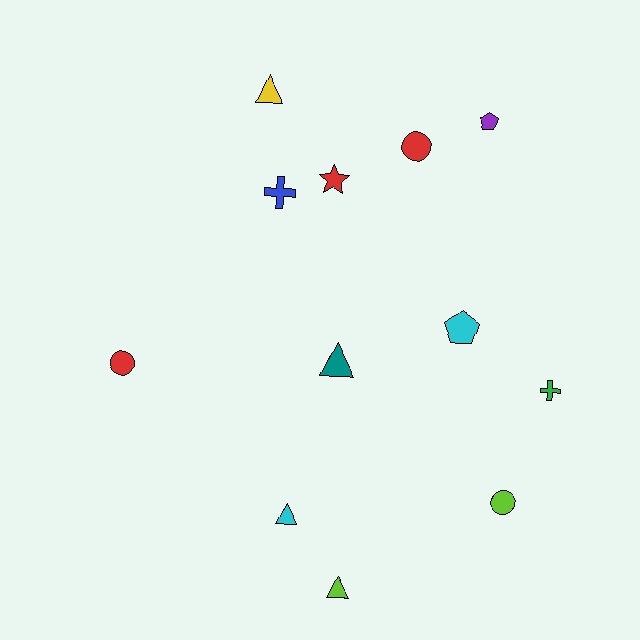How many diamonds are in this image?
There are no diamonds.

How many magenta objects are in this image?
There are no magenta objects.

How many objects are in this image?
There are 12 objects.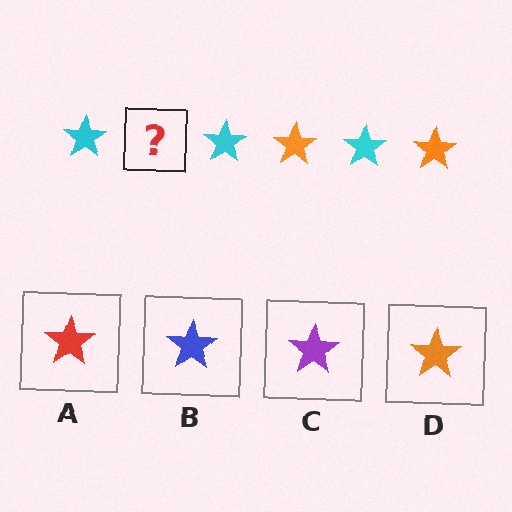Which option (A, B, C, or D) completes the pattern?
D.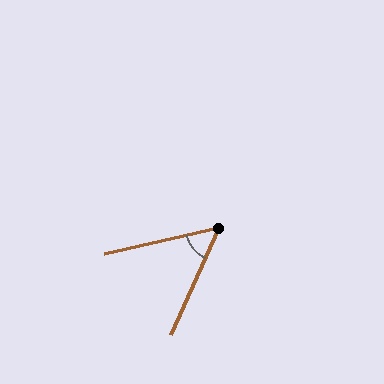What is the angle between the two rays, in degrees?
Approximately 53 degrees.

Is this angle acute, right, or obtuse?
It is acute.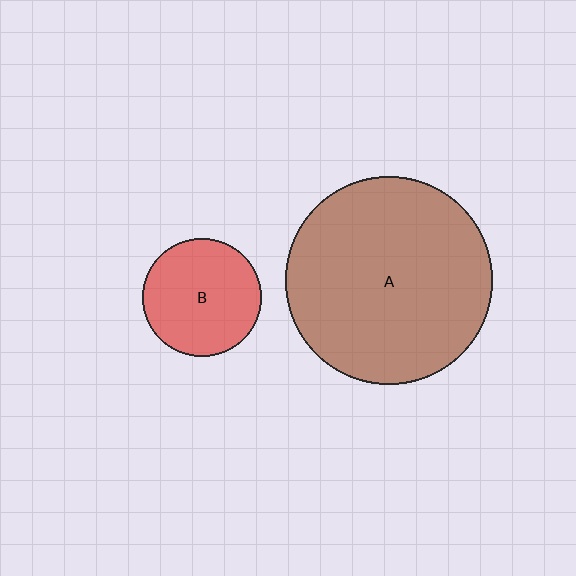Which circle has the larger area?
Circle A (brown).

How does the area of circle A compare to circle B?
Approximately 3.1 times.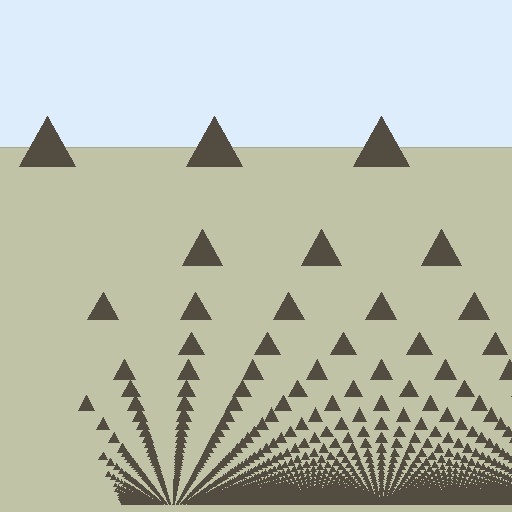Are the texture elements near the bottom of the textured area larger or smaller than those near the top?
Smaller. The gradient is inverted — elements near the bottom are smaller and denser.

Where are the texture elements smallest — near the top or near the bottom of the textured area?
Near the bottom.